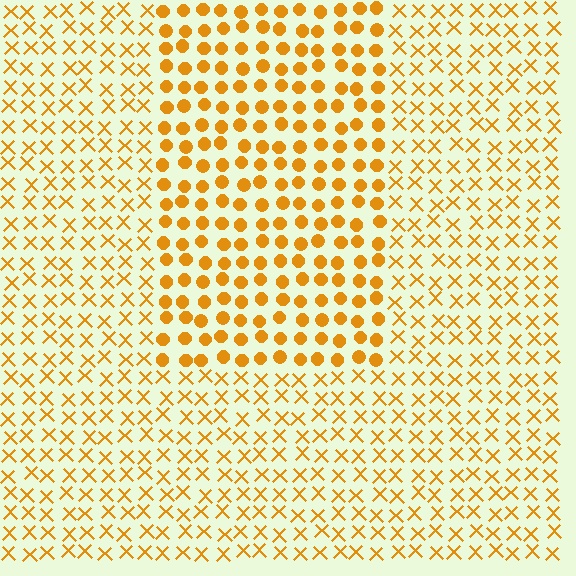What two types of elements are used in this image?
The image uses circles inside the rectangle region and X marks outside it.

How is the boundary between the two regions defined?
The boundary is defined by a change in element shape: circles inside vs. X marks outside. All elements share the same color and spacing.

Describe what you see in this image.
The image is filled with small orange elements arranged in a uniform grid. A rectangle-shaped region contains circles, while the surrounding area contains X marks. The boundary is defined purely by the change in element shape.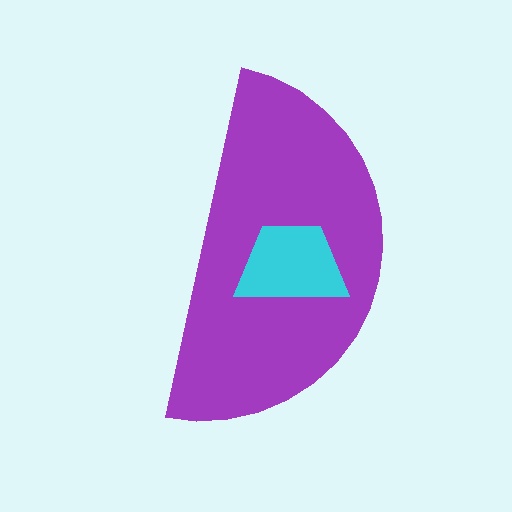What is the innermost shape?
The cyan trapezoid.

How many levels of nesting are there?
2.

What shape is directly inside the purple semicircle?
The cyan trapezoid.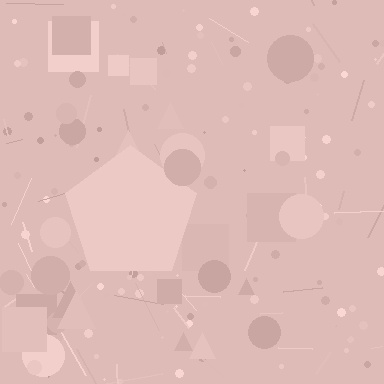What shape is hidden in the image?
A pentagon is hidden in the image.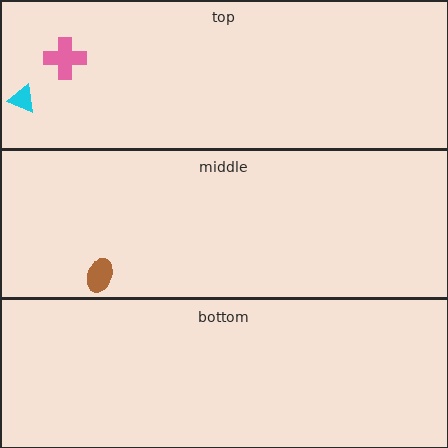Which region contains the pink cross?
The top region.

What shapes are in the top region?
The pink cross, the cyan triangle.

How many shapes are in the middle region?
1.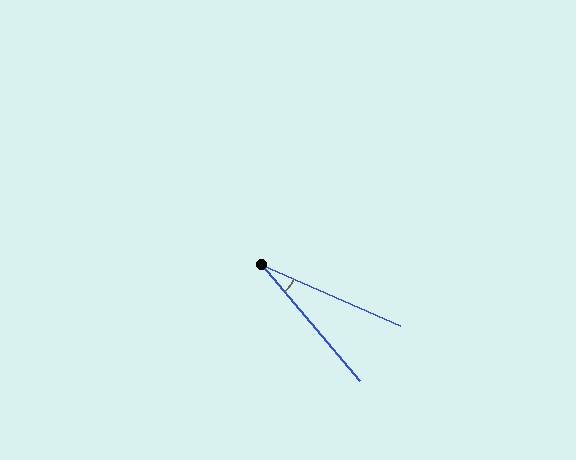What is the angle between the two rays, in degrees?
Approximately 26 degrees.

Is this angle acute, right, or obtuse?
It is acute.